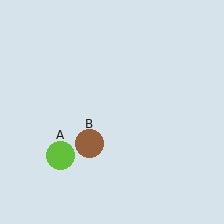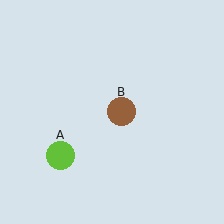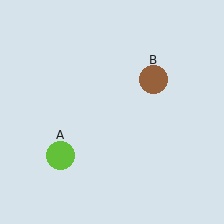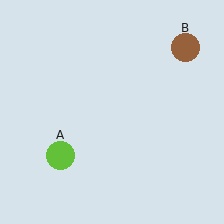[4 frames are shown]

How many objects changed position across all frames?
1 object changed position: brown circle (object B).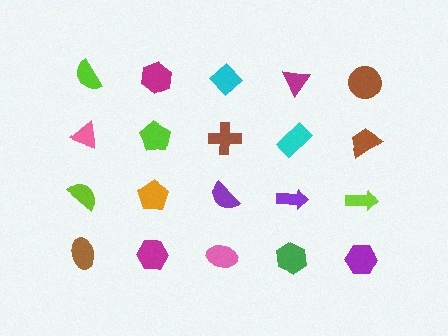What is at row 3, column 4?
A purple arrow.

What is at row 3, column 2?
An orange pentagon.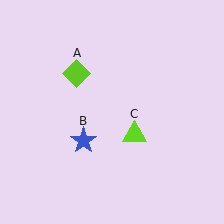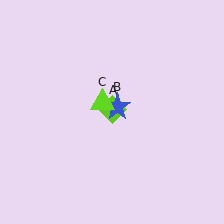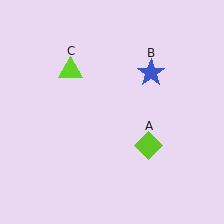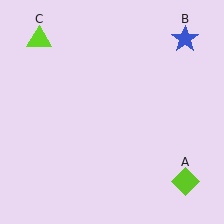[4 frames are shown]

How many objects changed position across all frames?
3 objects changed position: lime diamond (object A), blue star (object B), lime triangle (object C).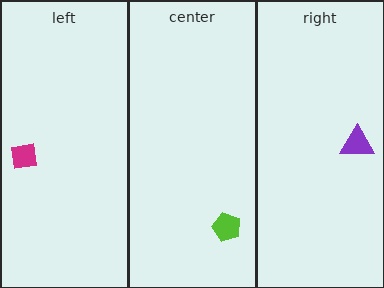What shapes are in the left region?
The magenta square.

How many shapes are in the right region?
1.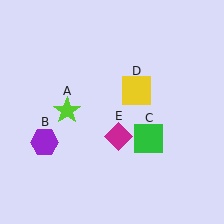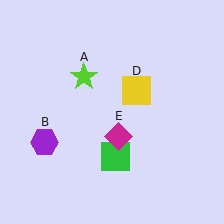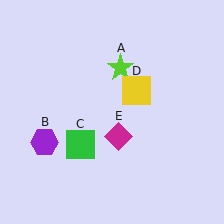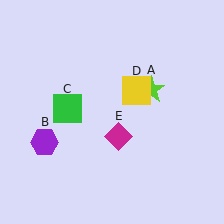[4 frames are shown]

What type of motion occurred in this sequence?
The lime star (object A), green square (object C) rotated clockwise around the center of the scene.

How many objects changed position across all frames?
2 objects changed position: lime star (object A), green square (object C).